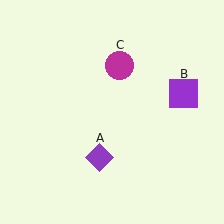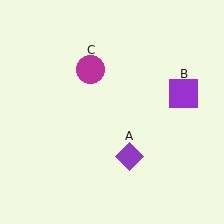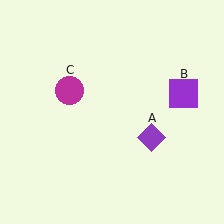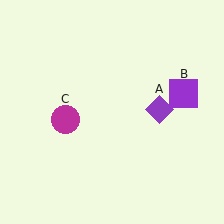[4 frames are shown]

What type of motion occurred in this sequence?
The purple diamond (object A), magenta circle (object C) rotated counterclockwise around the center of the scene.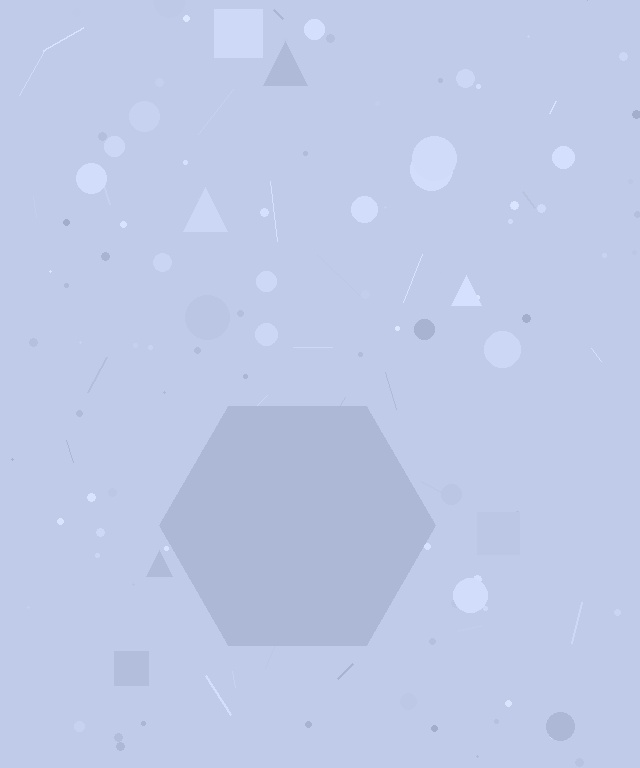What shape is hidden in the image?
A hexagon is hidden in the image.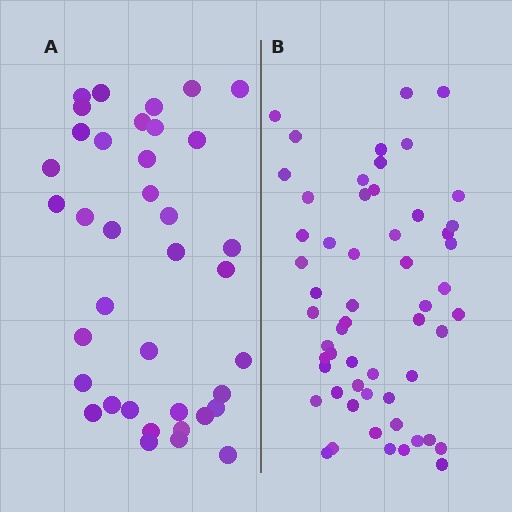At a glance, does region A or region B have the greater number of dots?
Region B (the right region) has more dots.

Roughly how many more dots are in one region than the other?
Region B has approximately 20 more dots than region A.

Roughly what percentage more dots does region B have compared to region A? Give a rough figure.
About 45% more.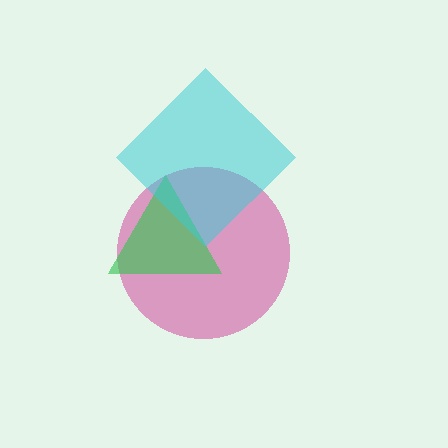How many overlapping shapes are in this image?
There are 3 overlapping shapes in the image.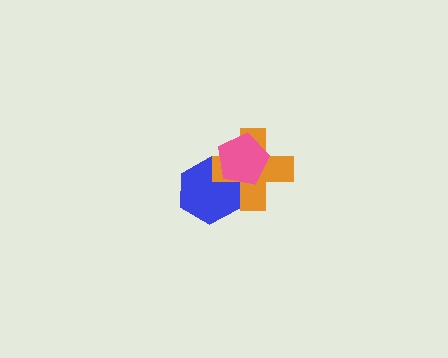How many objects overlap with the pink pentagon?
2 objects overlap with the pink pentagon.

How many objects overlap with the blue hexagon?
2 objects overlap with the blue hexagon.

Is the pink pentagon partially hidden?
No, no other shape covers it.